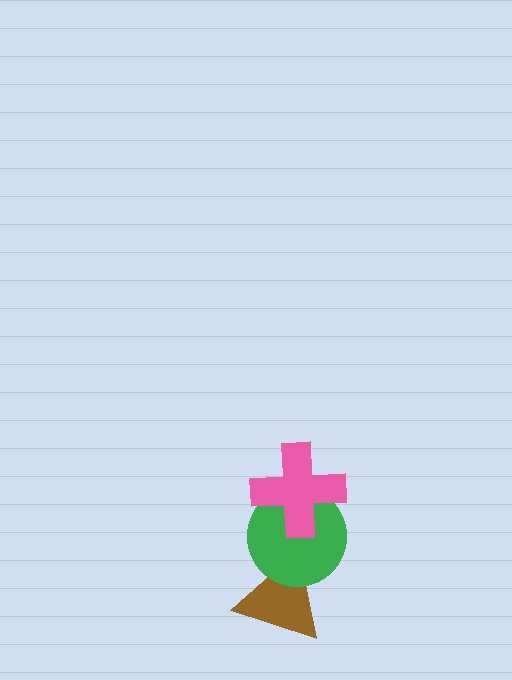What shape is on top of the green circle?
The pink cross is on top of the green circle.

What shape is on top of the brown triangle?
The green circle is on top of the brown triangle.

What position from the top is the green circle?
The green circle is 2nd from the top.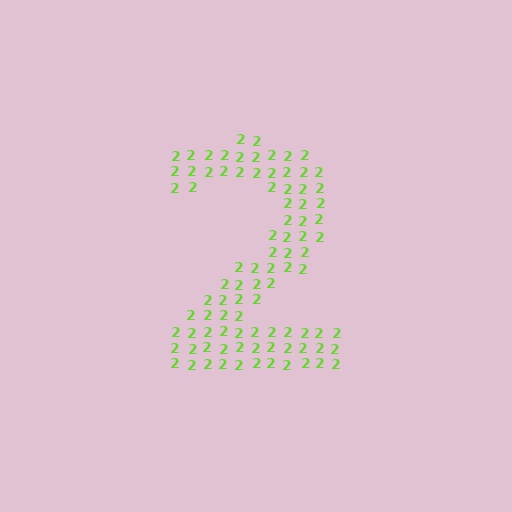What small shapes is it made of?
It is made of small digit 2's.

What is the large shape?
The large shape is the digit 2.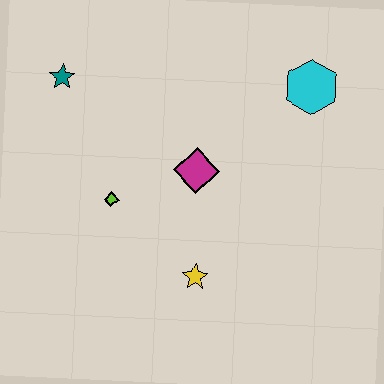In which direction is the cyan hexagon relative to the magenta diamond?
The cyan hexagon is to the right of the magenta diamond.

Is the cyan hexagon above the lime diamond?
Yes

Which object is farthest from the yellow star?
The teal star is farthest from the yellow star.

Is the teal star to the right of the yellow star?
No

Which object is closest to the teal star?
The lime diamond is closest to the teal star.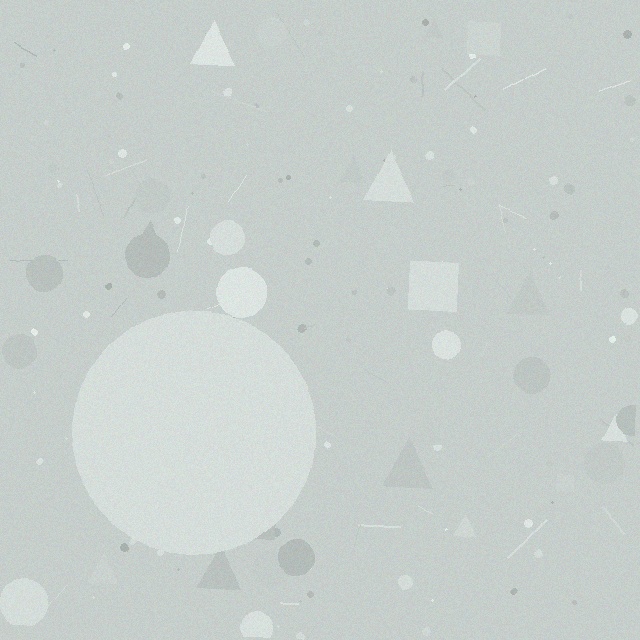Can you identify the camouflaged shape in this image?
The camouflaged shape is a circle.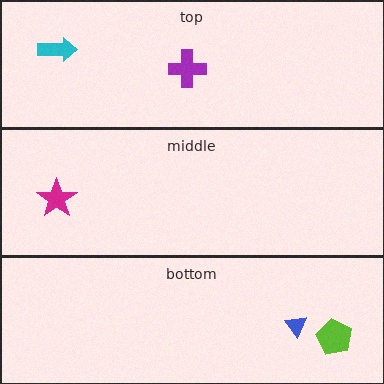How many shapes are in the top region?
2.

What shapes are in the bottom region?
The blue triangle, the lime pentagon.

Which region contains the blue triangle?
The bottom region.